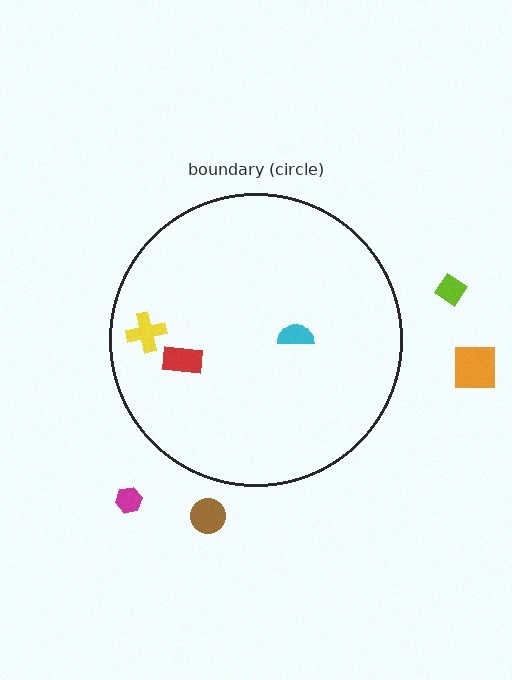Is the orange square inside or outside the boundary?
Outside.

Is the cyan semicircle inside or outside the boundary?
Inside.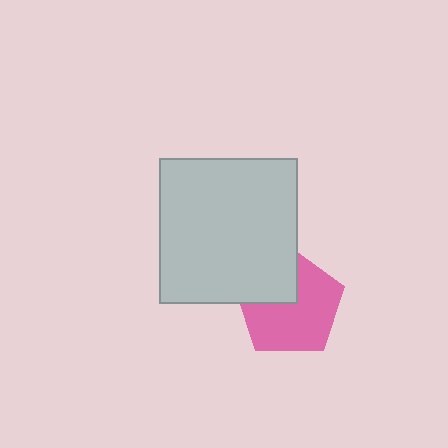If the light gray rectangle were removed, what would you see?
You would see the complete pink pentagon.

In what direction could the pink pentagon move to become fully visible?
The pink pentagon could move toward the lower-right. That would shift it out from behind the light gray rectangle entirely.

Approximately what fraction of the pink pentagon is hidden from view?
Roughly 30% of the pink pentagon is hidden behind the light gray rectangle.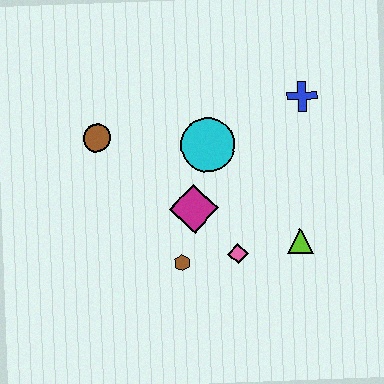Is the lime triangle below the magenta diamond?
Yes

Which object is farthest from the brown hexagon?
The blue cross is farthest from the brown hexagon.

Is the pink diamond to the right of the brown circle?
Yes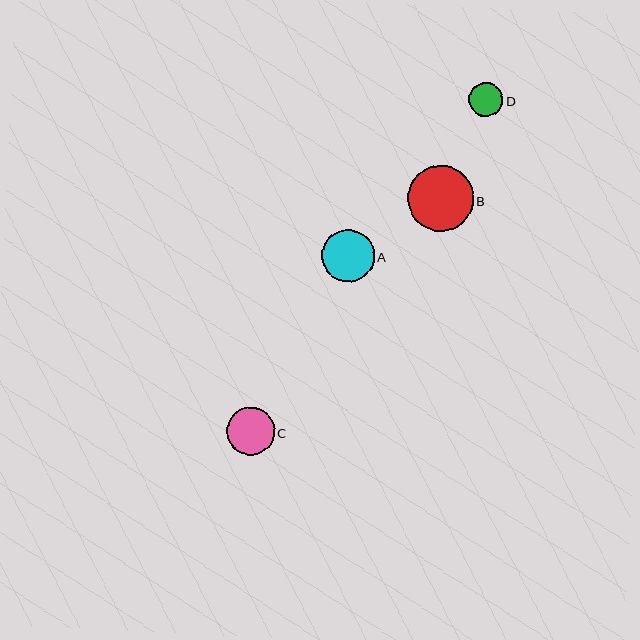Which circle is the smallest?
Circle D is the smallest with a size of approximately 34 pixels.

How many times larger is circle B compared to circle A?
Circle B is approximately 1.3 times the size of circle A.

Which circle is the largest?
Circle B is the largest with a size of approximately 65 pixels.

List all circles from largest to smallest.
From largest to smallest: B, A, C, D.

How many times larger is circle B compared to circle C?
Circle B is approximately 1.4 times the size of circle C.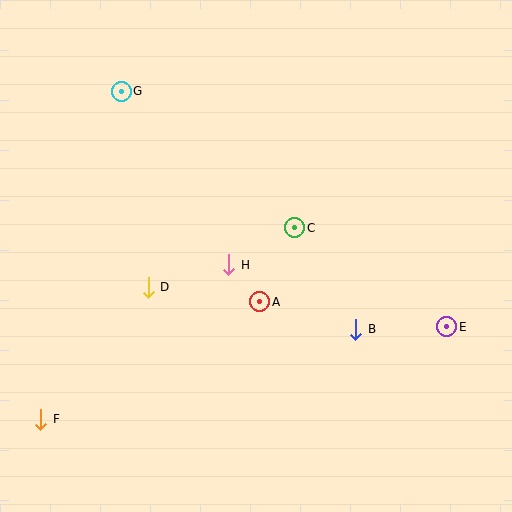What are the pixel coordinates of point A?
Point A is at (260, 302).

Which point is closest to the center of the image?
Point H at (229, 265) is closest to the center.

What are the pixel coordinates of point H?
Point H is at (229, 265).